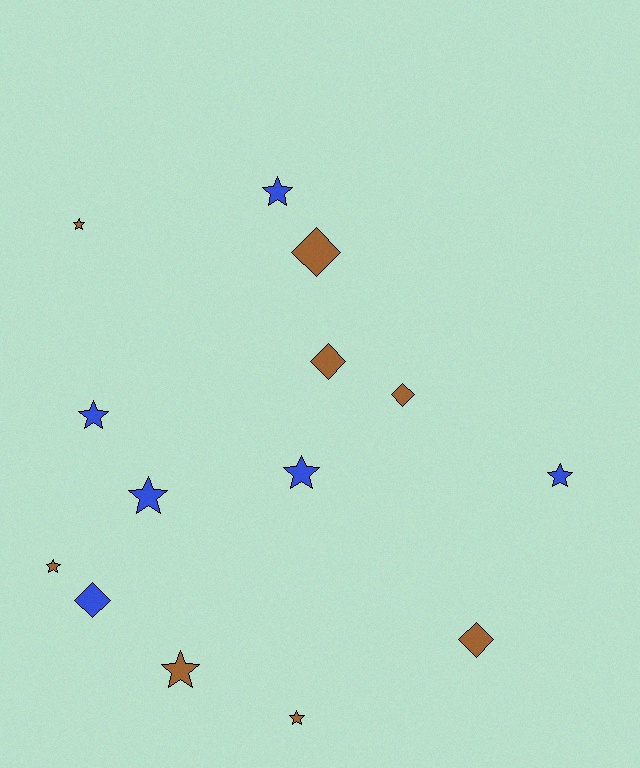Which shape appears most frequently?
Star, with 9 objects.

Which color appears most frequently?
Brown, with 8 objects.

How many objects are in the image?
There are 14 objects.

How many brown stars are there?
There are 4 brown stars.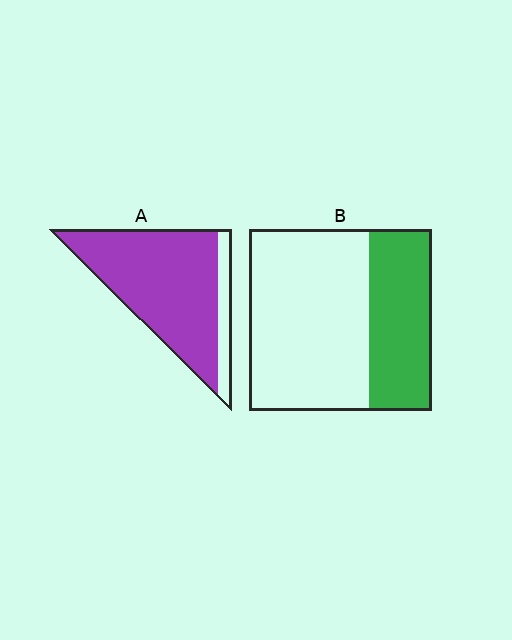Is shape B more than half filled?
No.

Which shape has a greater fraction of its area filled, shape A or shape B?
Shape A.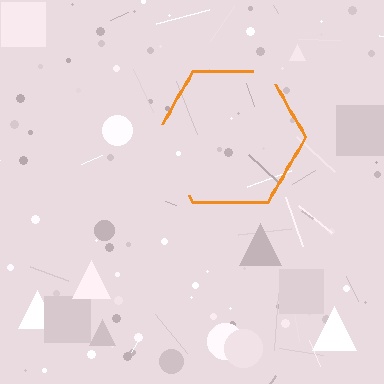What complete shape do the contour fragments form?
The contour fragments form a hexagon.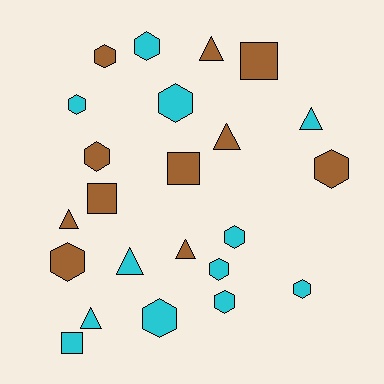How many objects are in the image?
There are 23 objects.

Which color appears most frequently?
Cyan, with 12 objects.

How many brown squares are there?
There are 3 brown squares.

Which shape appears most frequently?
Hexagon, with 12 objects.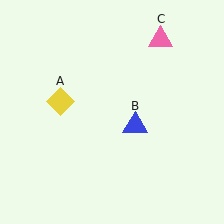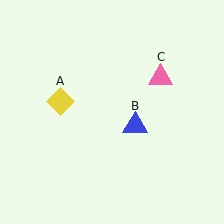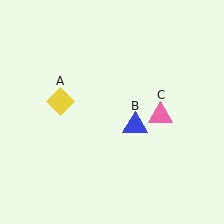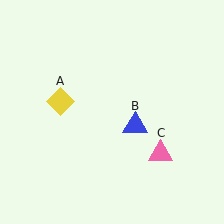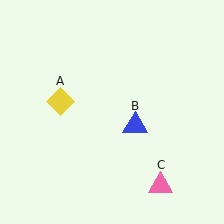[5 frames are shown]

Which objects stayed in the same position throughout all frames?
Yellow diamond (object A) and blue triangle (object B) remained stationary.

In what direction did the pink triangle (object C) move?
The pink triangle (object C) moved down.